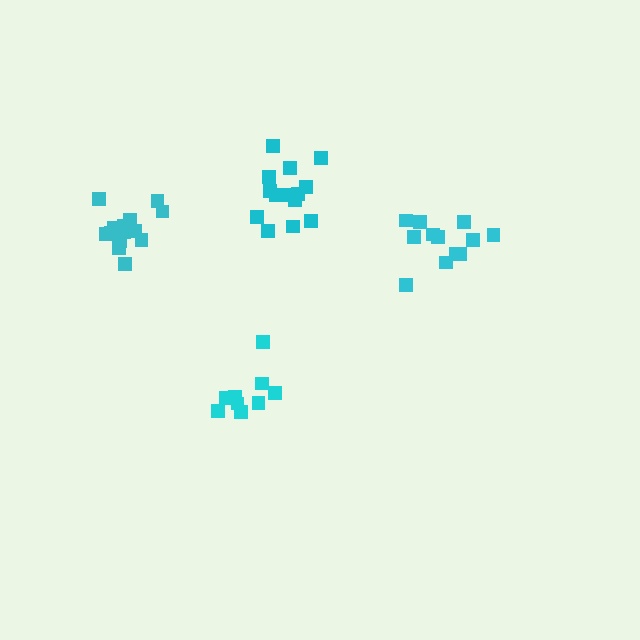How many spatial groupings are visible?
There are 4 spatial groupings.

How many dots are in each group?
Group 1: 14 dots, Group 2: 14 dots, Group 3: 12 dots, Group 4: 9 dots (49 total).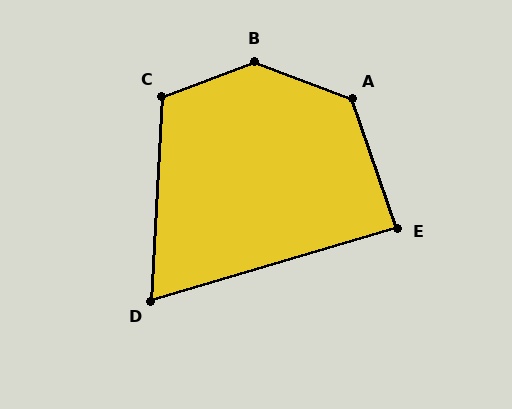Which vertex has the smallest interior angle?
D, at approximately 70 degrees.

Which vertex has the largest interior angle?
B, at approximately 138 degrees.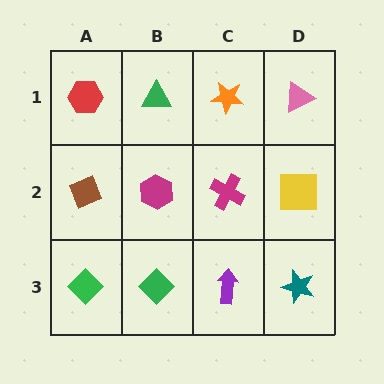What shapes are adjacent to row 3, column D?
A yellow square (row 2, column D), a purple arrow (row 3, column C).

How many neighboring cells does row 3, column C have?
3.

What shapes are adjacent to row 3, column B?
A magenta hexagon (row 2, column B), a green diamond (row 3, column A), a purple arrow (row 3, column C).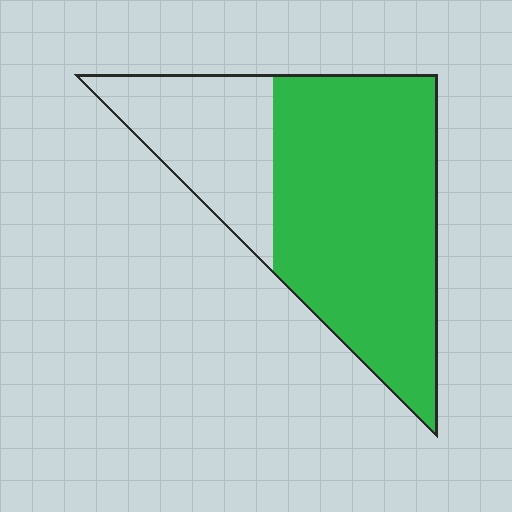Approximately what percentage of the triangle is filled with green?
Approximately 70%.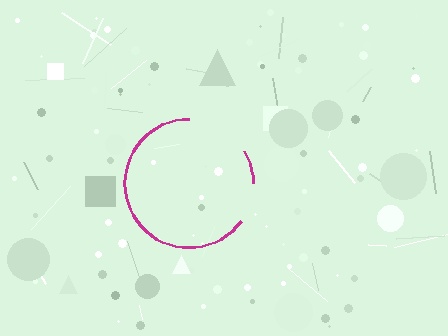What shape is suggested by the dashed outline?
The dashed outline suggests a circle.